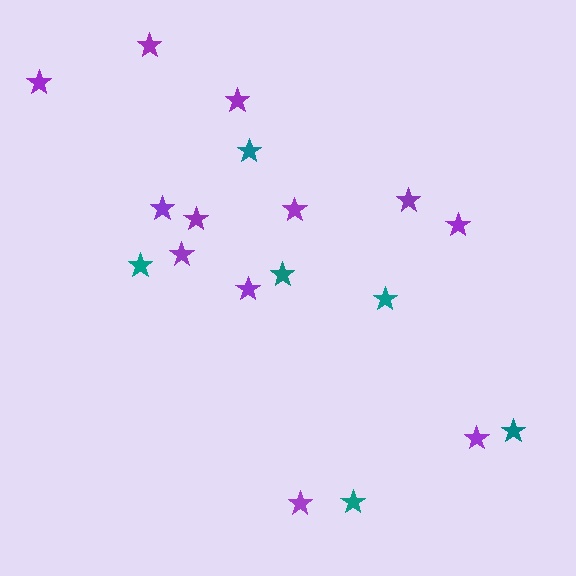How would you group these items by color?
There are 2 groups: one group of teal stars (6) and one group of purple stars (12).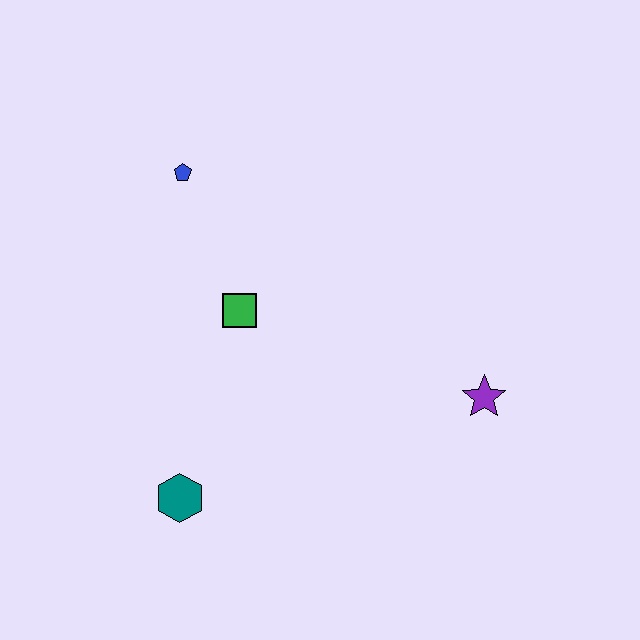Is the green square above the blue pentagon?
No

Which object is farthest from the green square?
The purple star is farthest from the green square.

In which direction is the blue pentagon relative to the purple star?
The blue pentagon is to the left of the purple star.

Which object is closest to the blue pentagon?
The green square is closest to the blue pentagon.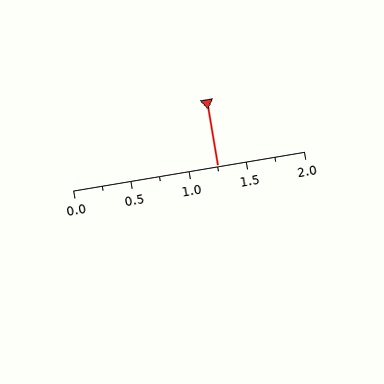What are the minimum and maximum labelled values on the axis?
The axis runs from 0.0 to 2.0.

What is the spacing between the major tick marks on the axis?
The major ticks are spaced 0.5 apart.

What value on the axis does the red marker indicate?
The marker indicates approximately 1.25.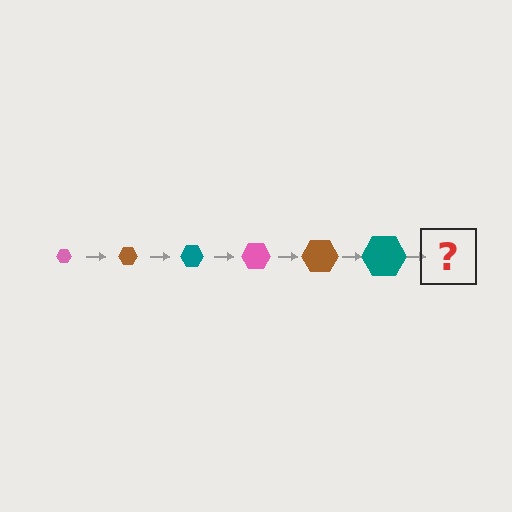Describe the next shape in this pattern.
It should be a pink hexagon, larger than the previous one.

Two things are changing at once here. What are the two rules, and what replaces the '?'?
The two rules are that the hexagon grows larger each step and the color cycles through pink, brown, and teal. The '?' should be a pink hexagon, larger than the previous one.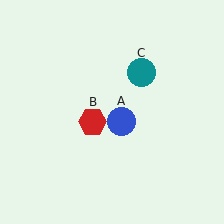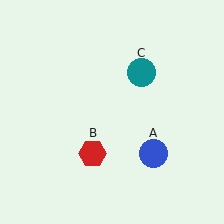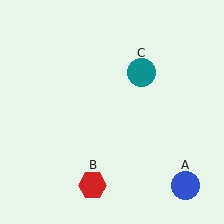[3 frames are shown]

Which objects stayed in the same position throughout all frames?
Teal circle (object C) remained stationary.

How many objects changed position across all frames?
2 objects changed position: blue circle (object A), red hexagon (object B).